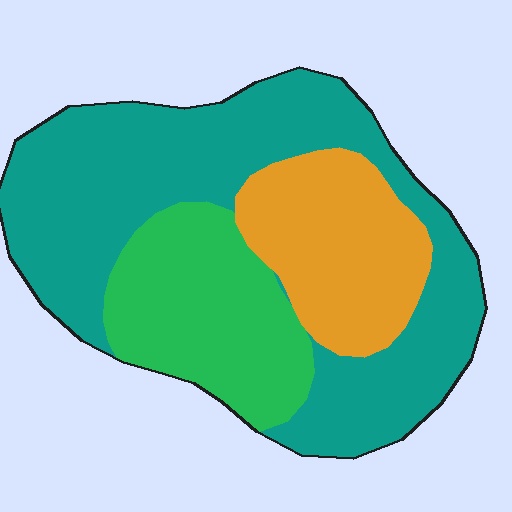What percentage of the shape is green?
Green covers around 25% of the shape.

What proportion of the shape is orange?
Orange takes up about one fifth (1/5) of the shape.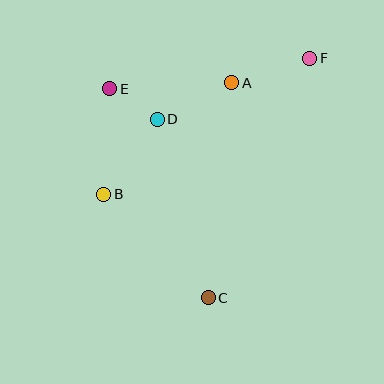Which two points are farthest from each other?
Points C and F are farthest from each other.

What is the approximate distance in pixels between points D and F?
The distance between D and F is approximately 164 pixels.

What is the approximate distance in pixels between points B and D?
The distance between B and D is approximately 92 pixels.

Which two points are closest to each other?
Points D and E are closest to each other.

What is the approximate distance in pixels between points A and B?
The distance between A and B is approximately 170 pixels.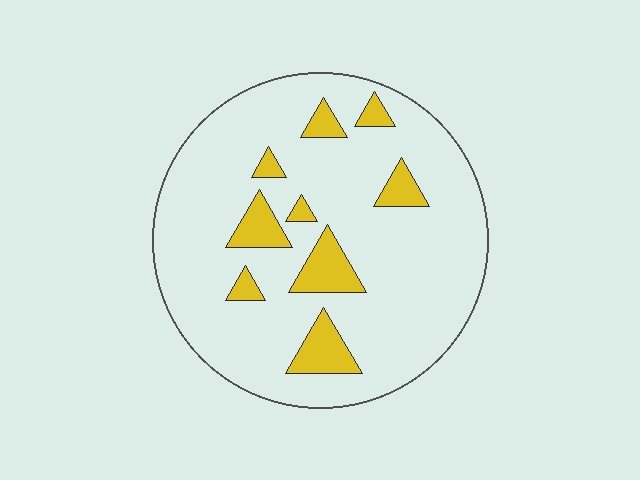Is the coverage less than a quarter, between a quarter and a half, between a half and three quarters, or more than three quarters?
Less than a quarter.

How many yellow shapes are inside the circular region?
9.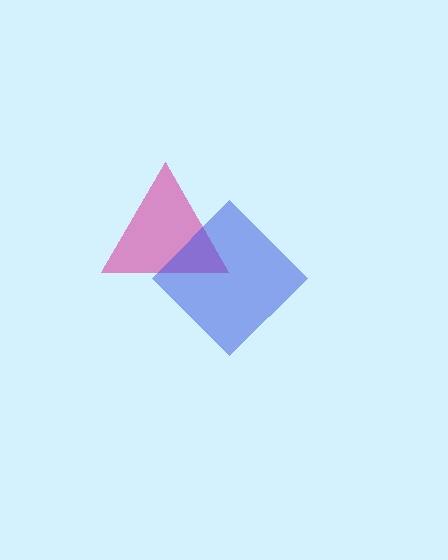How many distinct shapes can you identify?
There are 2 distinct shapes: a pink triangle, a blue diamond.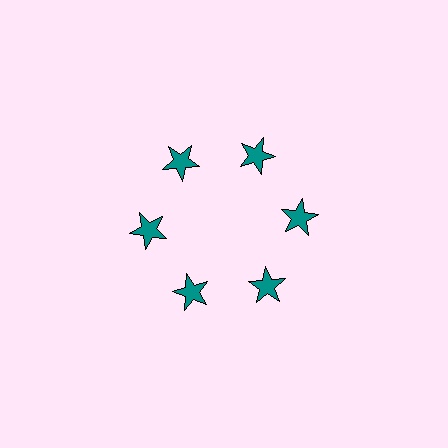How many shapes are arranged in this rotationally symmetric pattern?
There are 6 shapes, arranged in 6 groups of 1.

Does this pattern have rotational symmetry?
Yes, this pattern has 6-fold rotational symmetry. It looks the same after rotating 60 degrees around the center.